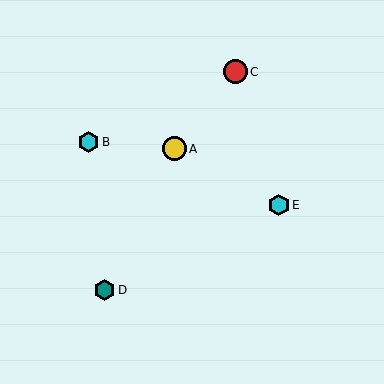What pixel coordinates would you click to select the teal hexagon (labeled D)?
Click at (105, 290) to select the teal hexagon D.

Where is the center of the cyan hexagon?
The center of the cyan hexagon is at (279, 205).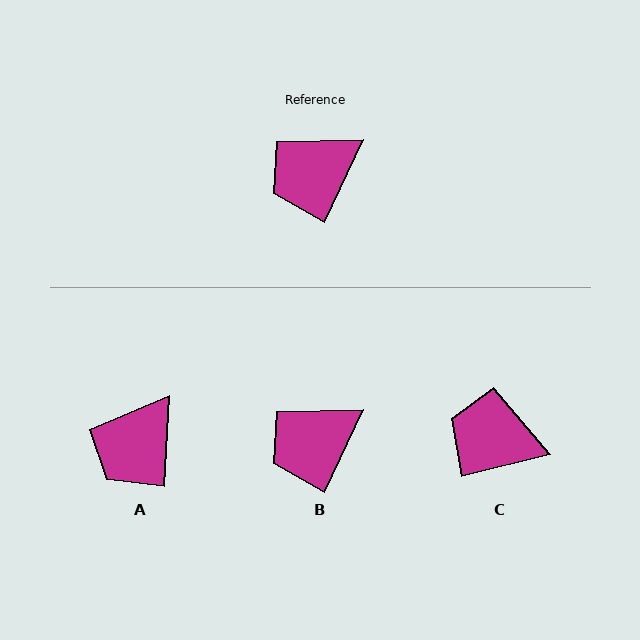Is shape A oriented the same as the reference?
No, it is off by about 22 degrees.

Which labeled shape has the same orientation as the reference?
B.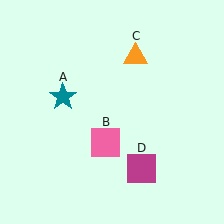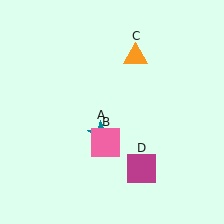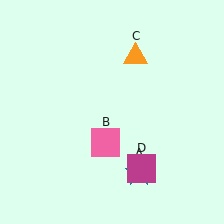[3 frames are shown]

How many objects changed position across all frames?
1 object changed position: teal star (object A).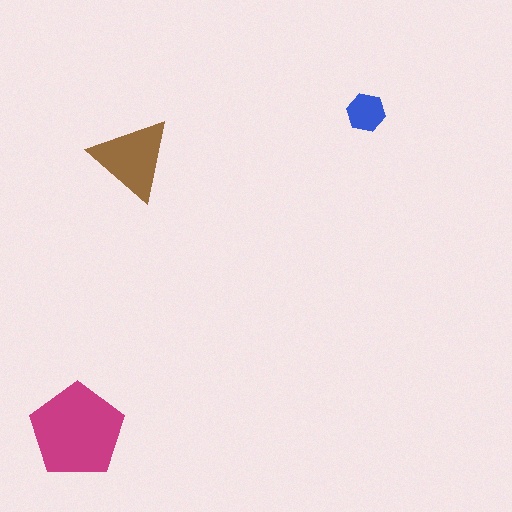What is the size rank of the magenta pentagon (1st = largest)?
1st.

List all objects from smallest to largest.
The blue hexagon, the brown triangle, the magenta pentagon.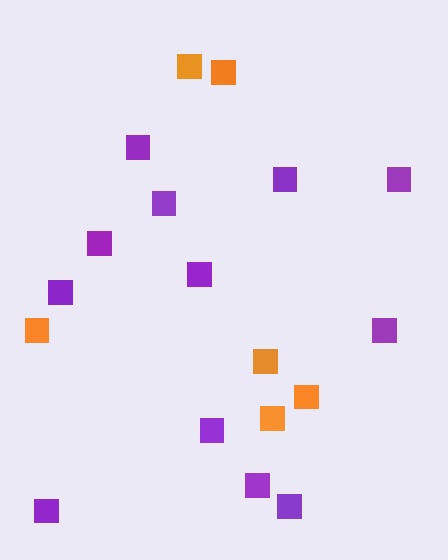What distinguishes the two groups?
There are 2 groups: one group of orange squares (6) and one group of purple squares (12).